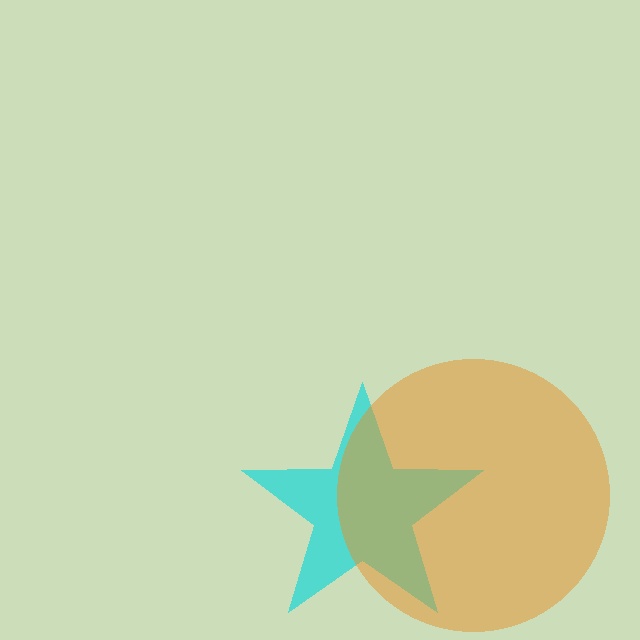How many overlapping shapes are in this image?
There are 2 overlapping shapes in the image.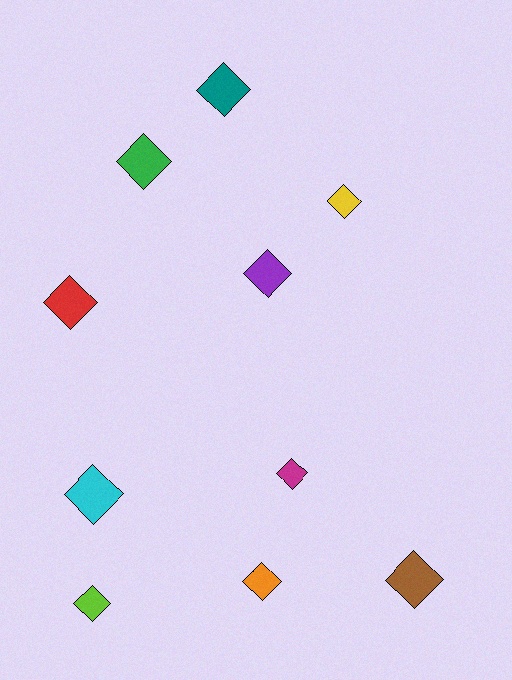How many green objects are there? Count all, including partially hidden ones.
There is 1 green object.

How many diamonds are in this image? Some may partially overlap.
There are 10 diamonds.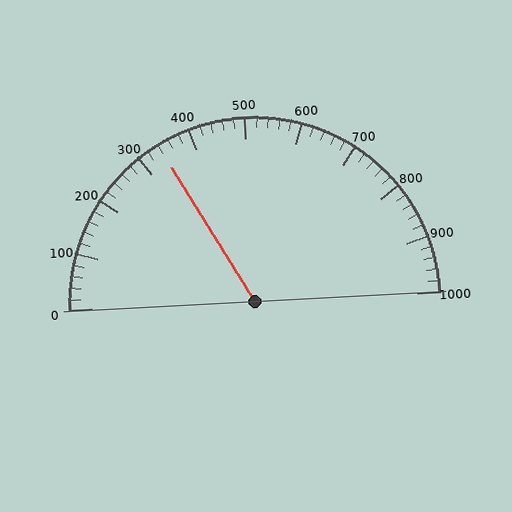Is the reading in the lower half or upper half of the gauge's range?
The reading is in the lower half of the range (0 to 1000).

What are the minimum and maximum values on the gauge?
The gauge ranges from 0 to 1000.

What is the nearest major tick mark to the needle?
The nearest major tick mark is 300.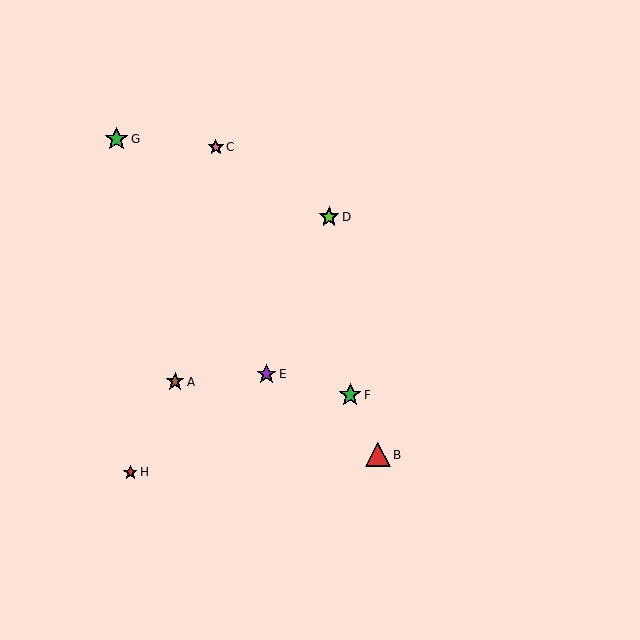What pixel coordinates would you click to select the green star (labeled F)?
Click at (350, 395) to select the green star F.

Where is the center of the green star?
The center of the green star is at (350, 395).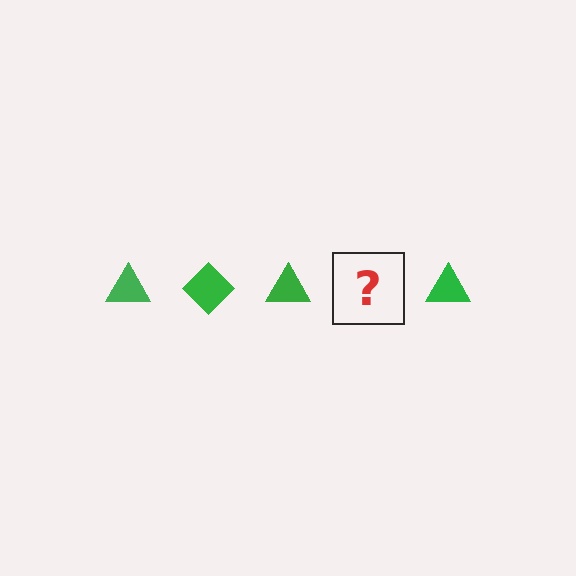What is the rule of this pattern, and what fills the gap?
The rule is that the pattern cycles through triangle, diamond shapes in green. The gap should be filled with a green diamond.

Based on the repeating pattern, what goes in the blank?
The blank should be a green diamond.